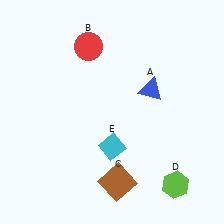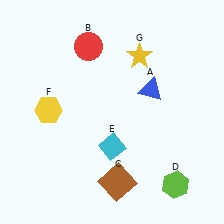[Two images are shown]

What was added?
A yellow hexagon (F), a yellow star (G) were added in Image 2.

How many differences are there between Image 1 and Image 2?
There are 2 differences between the two images.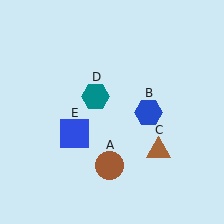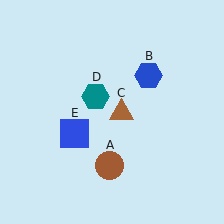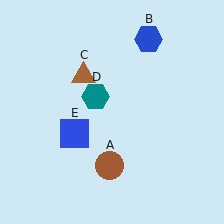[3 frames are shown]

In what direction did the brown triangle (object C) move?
The brown triangle (object C) moved up and to the left.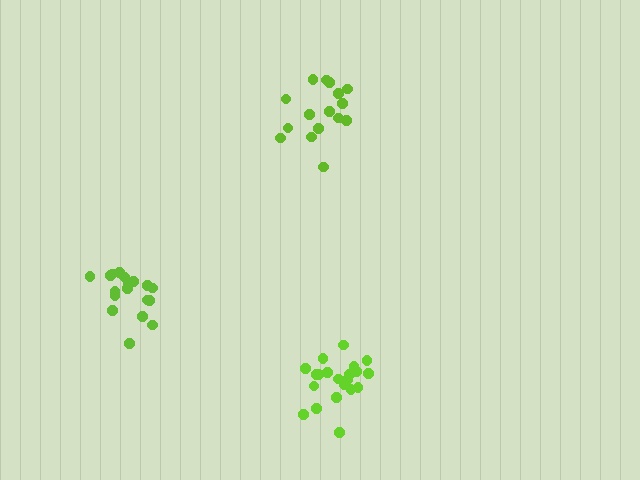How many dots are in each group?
Group 1: 18 dots, Group 2: 16 dots, Group 3: 21 dots (55 total).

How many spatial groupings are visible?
There are 3 spatial groupings.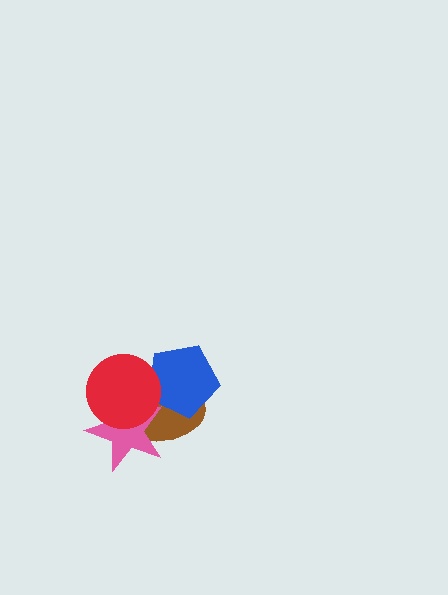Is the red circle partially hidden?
No, no other shape covers it.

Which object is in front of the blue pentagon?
The red circle is in front of the blue pentagon.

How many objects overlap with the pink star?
2 objects overlap with the pink star.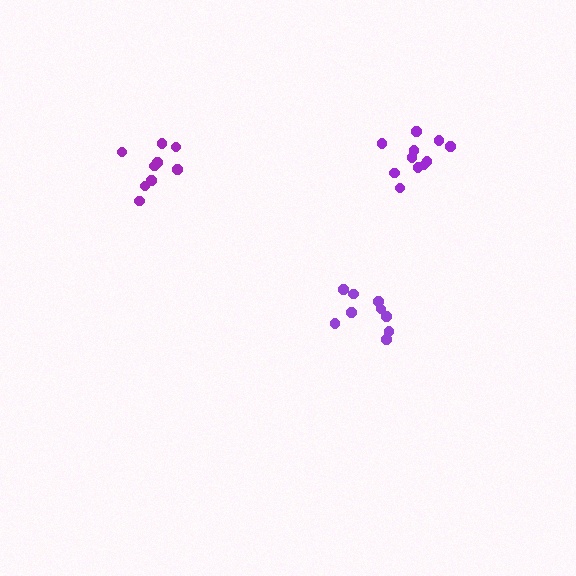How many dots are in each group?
Group 1: 9 dots, Group 2: 9 dots, Group 3: 11 dots (29 total).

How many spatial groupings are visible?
There are 3 spatial groupings.